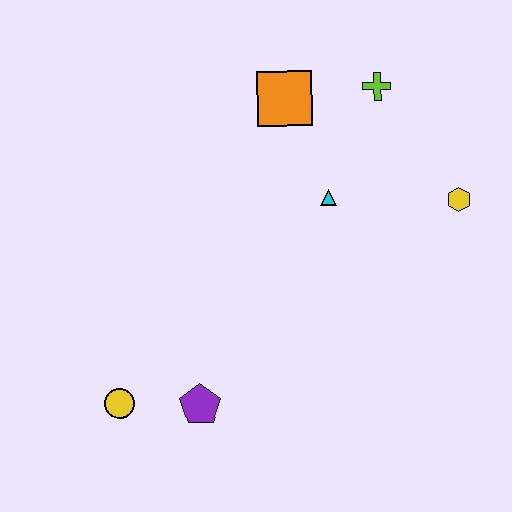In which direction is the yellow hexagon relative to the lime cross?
The yellow hexagon is below the lime cross.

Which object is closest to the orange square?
The lime cross is closest to the orange square.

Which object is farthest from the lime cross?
The yellow circle is farthest from the lime cross.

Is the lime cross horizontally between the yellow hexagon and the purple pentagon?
Yes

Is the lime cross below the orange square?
No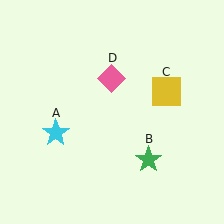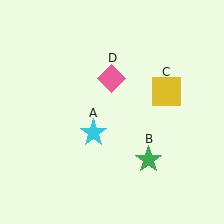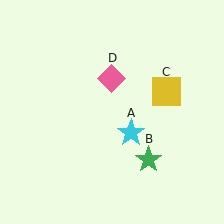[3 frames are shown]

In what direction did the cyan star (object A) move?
The cyan star (object A) moved right.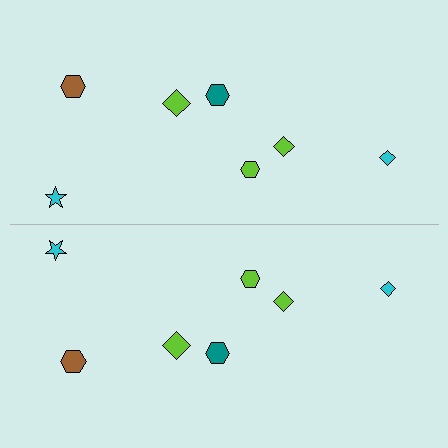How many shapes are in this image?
There are 14 shapes in this image.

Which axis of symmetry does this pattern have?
The pattern has a horizontal axis of symmetry running through the center of the image.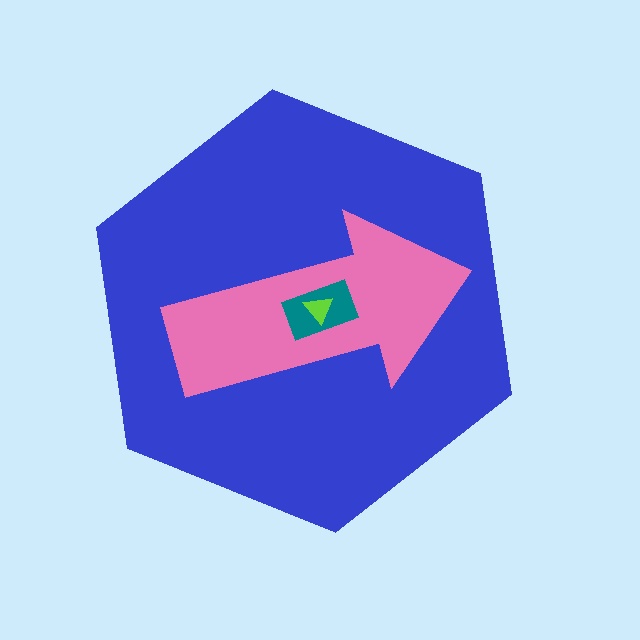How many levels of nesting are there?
4.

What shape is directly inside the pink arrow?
The teal rectangle.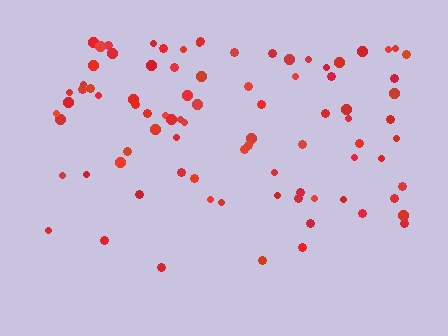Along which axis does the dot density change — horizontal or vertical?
Vertical.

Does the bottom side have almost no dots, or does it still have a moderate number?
Still a moderate number, just noticeably fewer than the top.